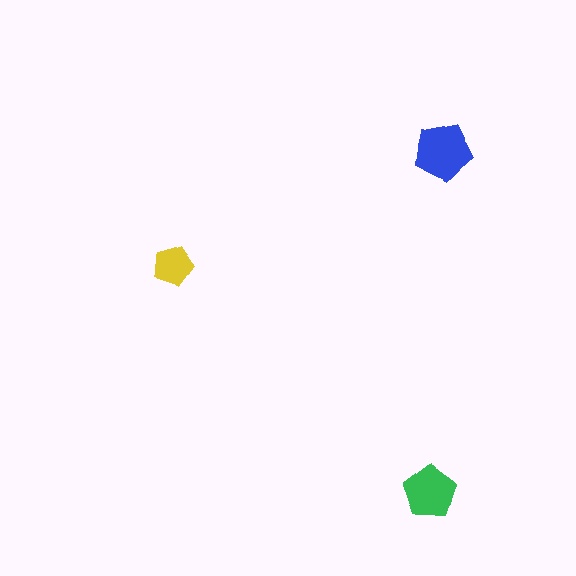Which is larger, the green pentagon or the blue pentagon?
The blue one.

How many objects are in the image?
There are 3 objects in the image.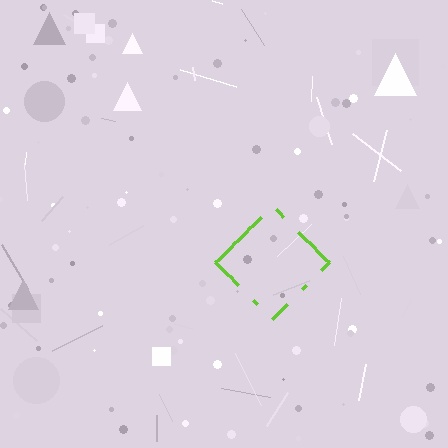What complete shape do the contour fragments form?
The contour fragments form a diamond.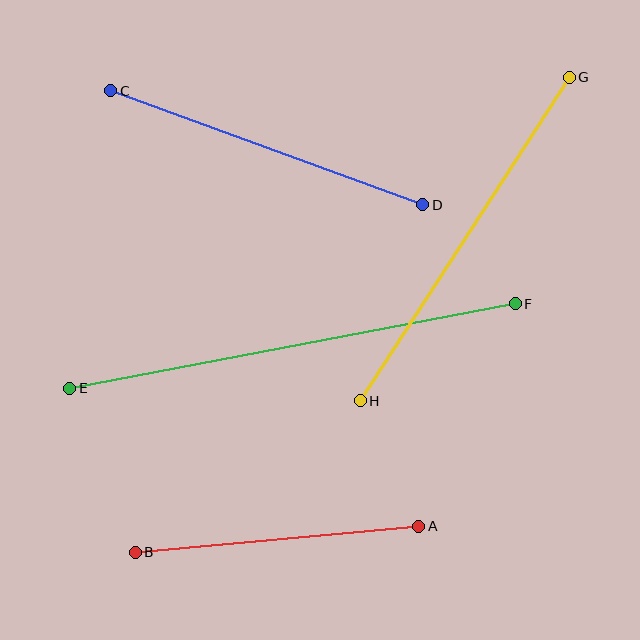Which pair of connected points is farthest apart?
Points E and F are farthest apart.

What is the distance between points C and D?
The distance is approximately 332 pixels.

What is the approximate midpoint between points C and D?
The midpoint is at approximately (267, 148) pixels.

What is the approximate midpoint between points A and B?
The midpoint is at approximately (277, 539) pixels.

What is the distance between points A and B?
The distance is approximately 285 pixels.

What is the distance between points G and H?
The distance is approximately 385 pixels.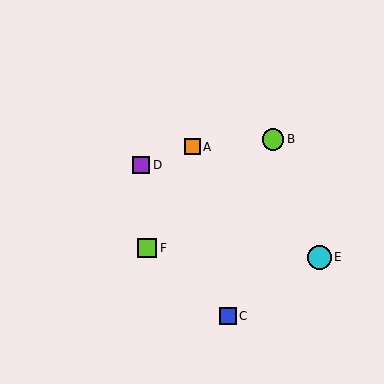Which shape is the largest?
The cyan circle (labeled E) is the largest.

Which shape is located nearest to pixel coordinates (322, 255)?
The cyan circle (labeled E) at (320, 258) is nearest to that location.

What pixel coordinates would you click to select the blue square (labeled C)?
Click at (228, 316) to select the blue square C.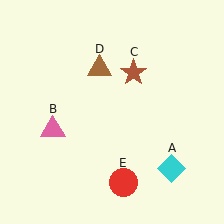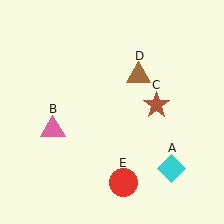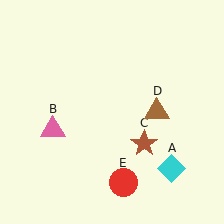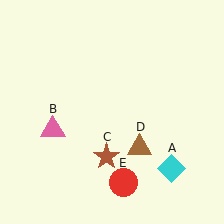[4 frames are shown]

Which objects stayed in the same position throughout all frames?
Cyan diamond (object A) and pink triangle (object B) and red circle (object E) remained stationary.